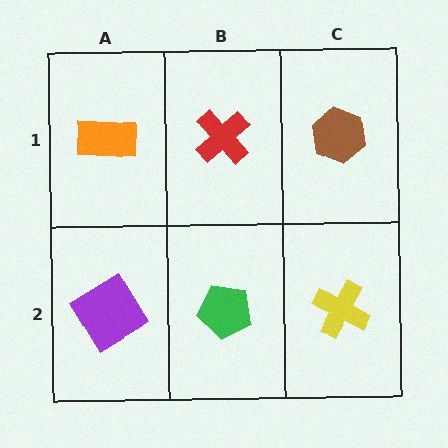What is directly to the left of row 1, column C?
A red cross.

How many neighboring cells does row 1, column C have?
2.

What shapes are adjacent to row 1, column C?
A yellow cross (row 2, column C), a red cross (row 1, column B).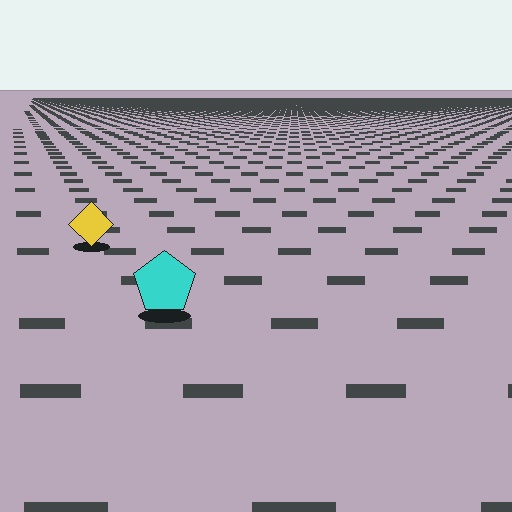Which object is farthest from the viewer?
The yellow diamond is farthest from the viewer. It appears smaller and the ground texture around it is denser.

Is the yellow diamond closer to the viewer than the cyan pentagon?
No. The cyan pentagon is closer — you can tell from the texture gradient: the ground texture is coarser near it.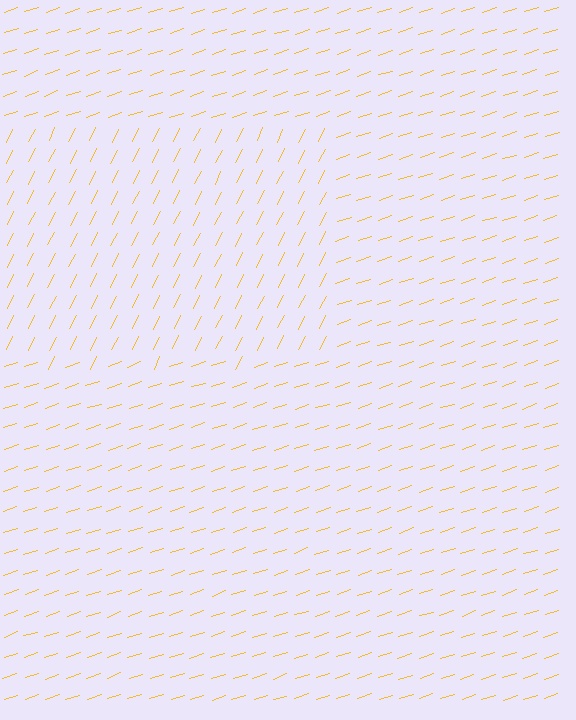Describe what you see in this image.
The image is filled with small yellow line segments. A rectangle region in the image has lines oriented differently from the surrounding lines, creating a visible texture boundary.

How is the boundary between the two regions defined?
The boundary is defined purely by a change in line orientation (approximately 45 degrees difference). All lines are the same color and thickness.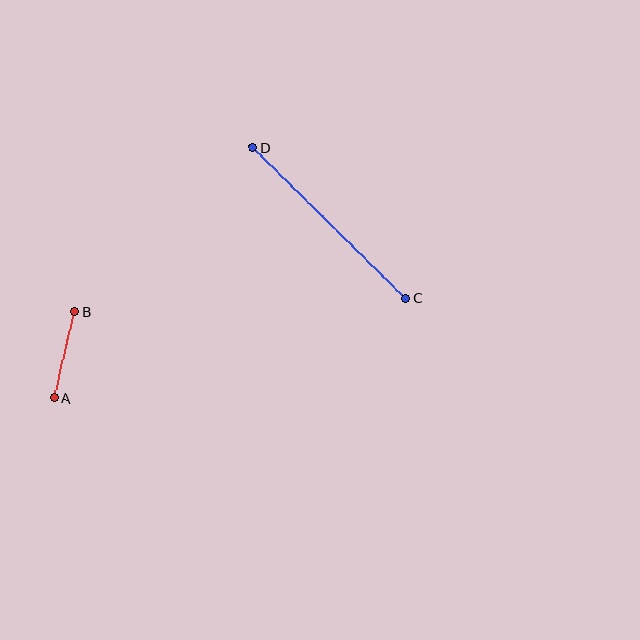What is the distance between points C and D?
The distance is approximately 215 pixels.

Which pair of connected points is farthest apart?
Points C and D are farthest apart.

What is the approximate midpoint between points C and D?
The midpoint is at approximately (329, 223) pixels.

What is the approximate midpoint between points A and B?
The midpoint is at approximately (65, 355) pixels.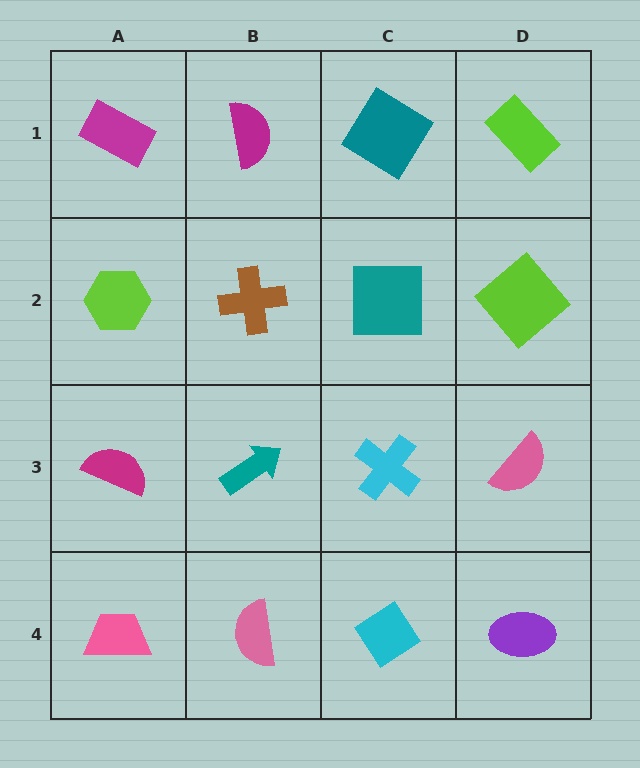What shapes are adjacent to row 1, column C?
A teal square (row 2, column C), a magenta semicircle (row 1, column B), a lime rectangle (row 1, column D).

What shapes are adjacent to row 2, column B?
A magenta semicircle (row 1, column B), a teal arrow (row 3, column B), a lime hexagon (row 2, column A), a teal square (row 2, column C).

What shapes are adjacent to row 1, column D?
A lime diamond (row 2, column D), a teal diamond (row 1, column C).